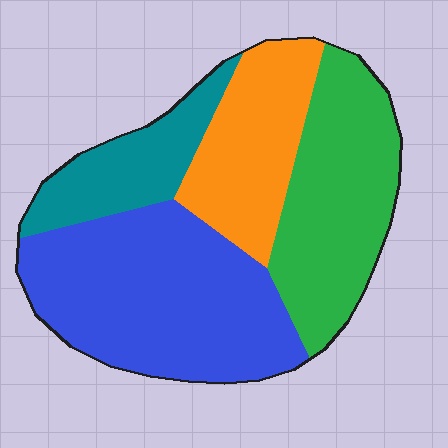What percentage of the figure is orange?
Orange takes up between a sixth and a third of the figure.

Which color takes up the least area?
Teal, at roughly 15%.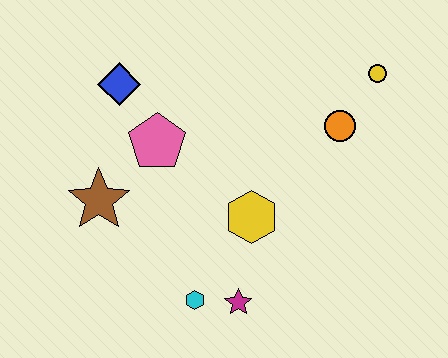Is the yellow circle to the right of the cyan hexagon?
Yes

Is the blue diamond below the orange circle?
No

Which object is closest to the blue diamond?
The pink pentagon is closest to the blue diamond.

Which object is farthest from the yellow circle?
The brown star is farthest from the yellow circle.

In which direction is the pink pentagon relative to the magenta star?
The pink pentagon is above the magenta star.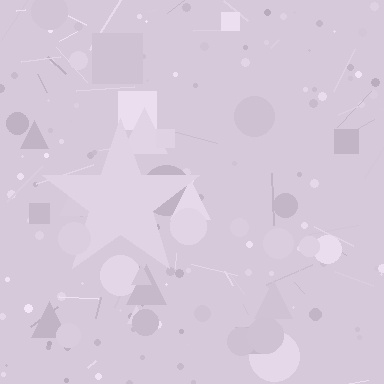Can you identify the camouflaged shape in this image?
The camouflaged shape is a star.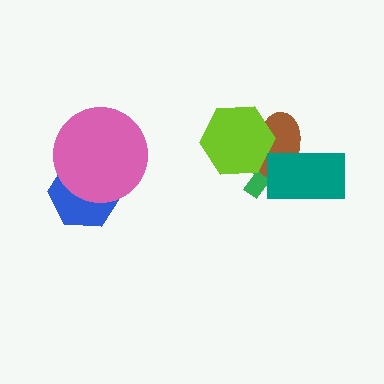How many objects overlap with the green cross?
3 objects overlap with the green cross.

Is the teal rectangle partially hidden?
No, no other shape covers it.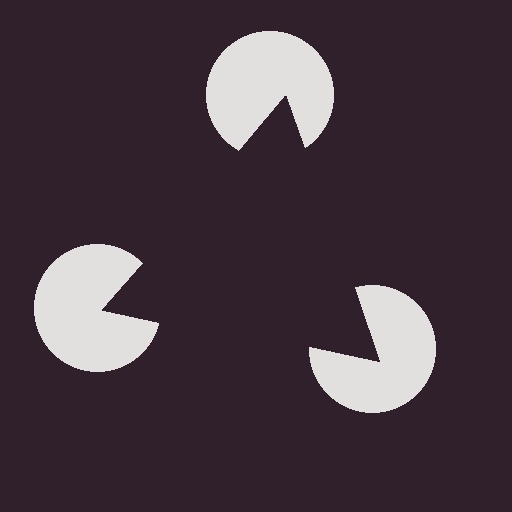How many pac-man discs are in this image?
There are 3 — one at each vertex of the illusory triangle.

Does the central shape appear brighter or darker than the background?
It typically appears slightly darker than the background, even though no actual brightness change is drawn.